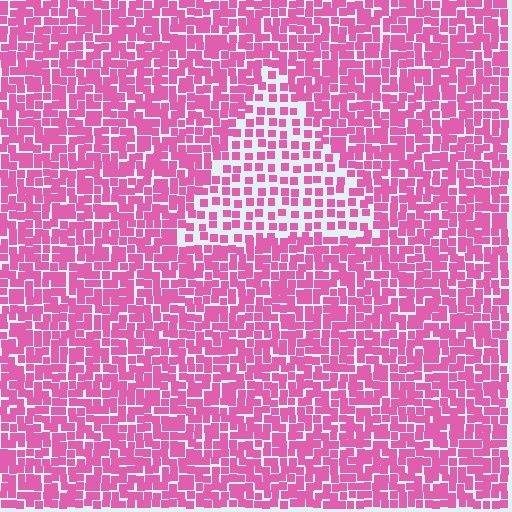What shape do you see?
I see a triangle.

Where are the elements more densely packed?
The elements are more densely packed outside the triangle boundary.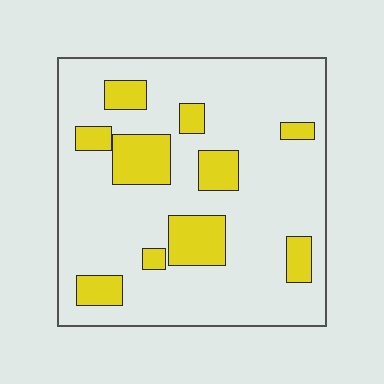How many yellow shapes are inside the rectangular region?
10.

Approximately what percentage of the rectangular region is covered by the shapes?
Approximately 20%.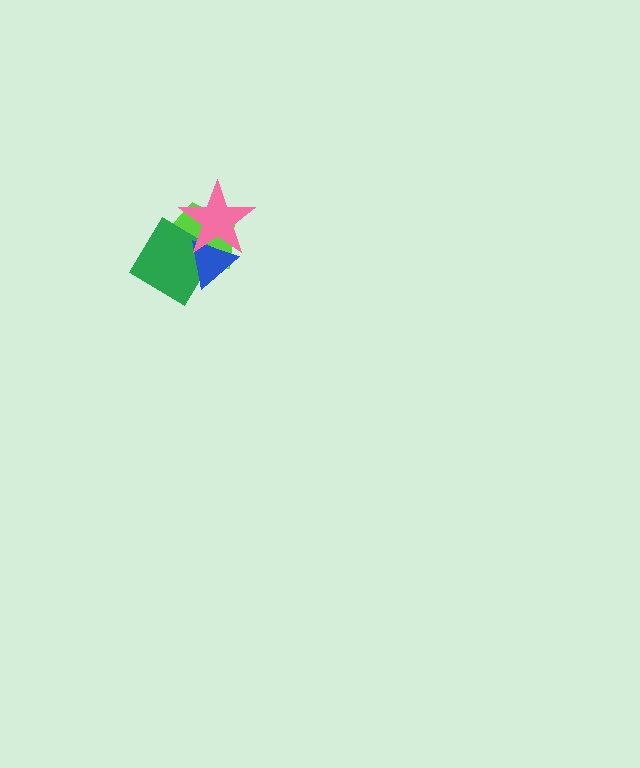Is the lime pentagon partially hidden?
Yes, it is partially covered by another shape.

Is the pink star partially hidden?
No, no other shape covers it.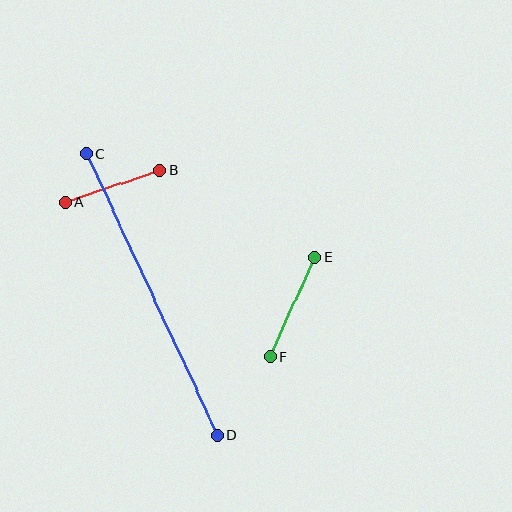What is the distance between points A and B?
The distance is approximately 100 pixels.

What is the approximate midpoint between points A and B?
The midpoint is at approximately (112, 186) pixels.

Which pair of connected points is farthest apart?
Points C and D are farthest apart.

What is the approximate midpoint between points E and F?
The midpoint is at approximately (292, 307) pixels.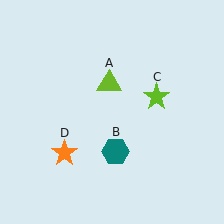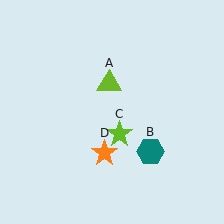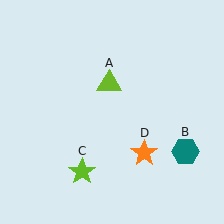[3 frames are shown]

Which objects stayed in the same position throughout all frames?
Lime triangle (object A) remained stationary.